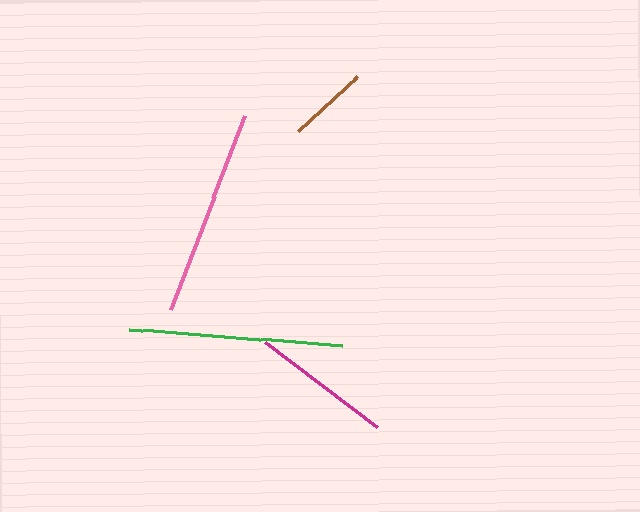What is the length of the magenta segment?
The magenta segment is approximately 141 pixels long.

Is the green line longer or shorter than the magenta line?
The green line is longer than the magenta line.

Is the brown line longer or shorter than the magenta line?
The magenta line is longer than the brown line.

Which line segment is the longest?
The green line is the longest at approximately 214 pixels.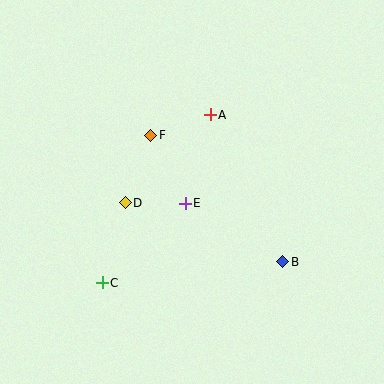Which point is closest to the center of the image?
Point E at (185, 203) is closest to the center.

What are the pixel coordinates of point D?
Point D is at (125, 203).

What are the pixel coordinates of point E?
Point E is at (185, 203).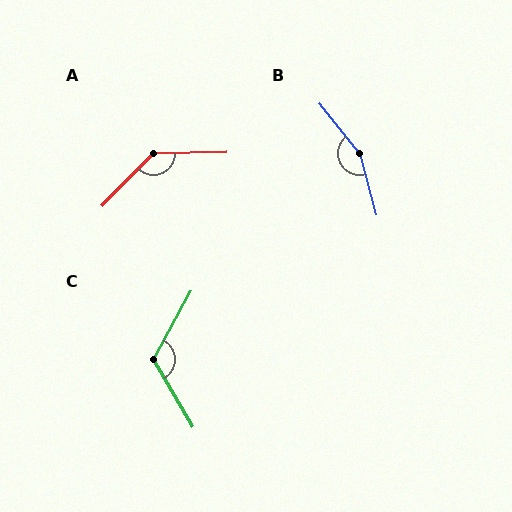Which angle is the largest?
B, at approximately 156 degrees.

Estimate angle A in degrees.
Approximately 135 degrees.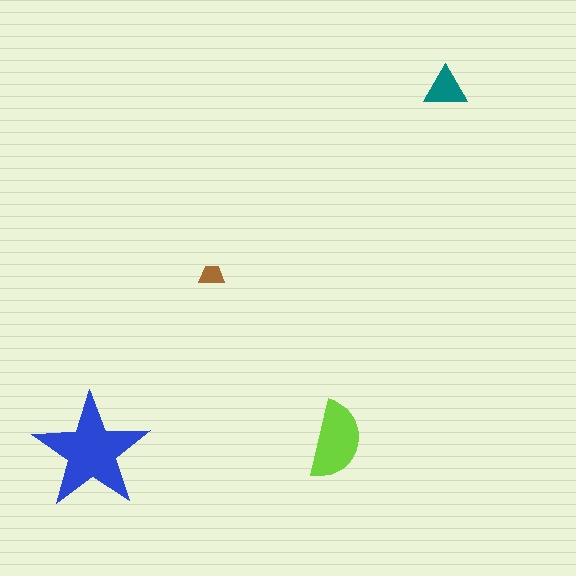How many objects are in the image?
There are 4 objects in the image.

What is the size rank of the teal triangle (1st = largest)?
3rd.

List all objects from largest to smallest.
The blue star, the lime semicircle, the teal triangle, the brown trapezoid.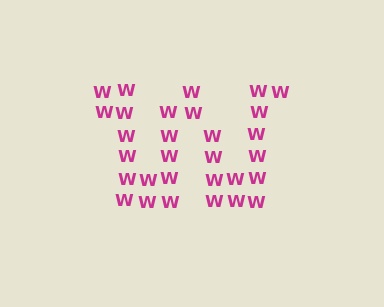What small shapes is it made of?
It is made of small letter W's.